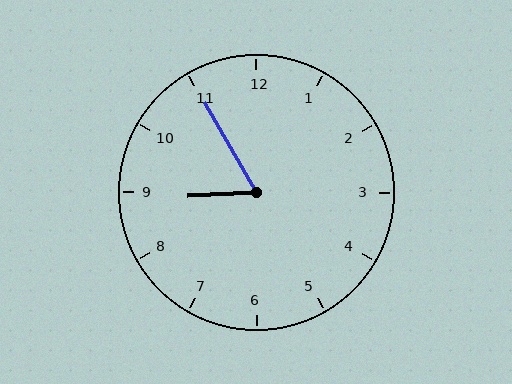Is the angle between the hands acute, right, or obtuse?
It is acute.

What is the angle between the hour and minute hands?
Approximately 62 degrees.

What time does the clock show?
8:55.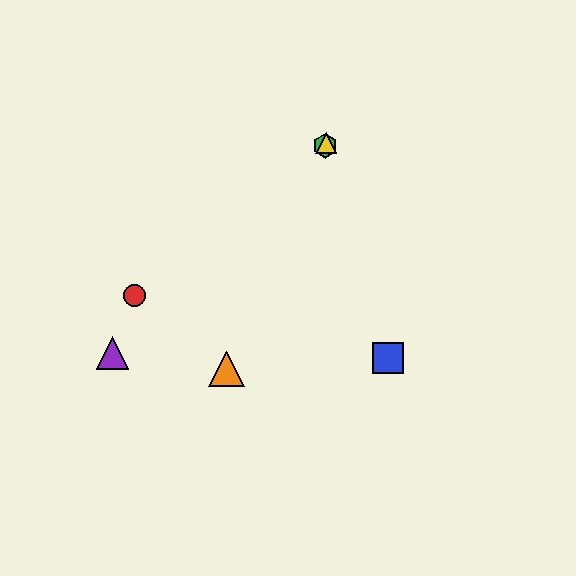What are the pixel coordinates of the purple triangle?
The purple triangle is at (112, 353).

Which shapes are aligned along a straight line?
The green hexagon, the yellow triangle, the orange triangle are aligned along a straight line.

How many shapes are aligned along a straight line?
3 shapes (the green hexagon, the yellow triangle, the orange triangle) are aligned along a straight line.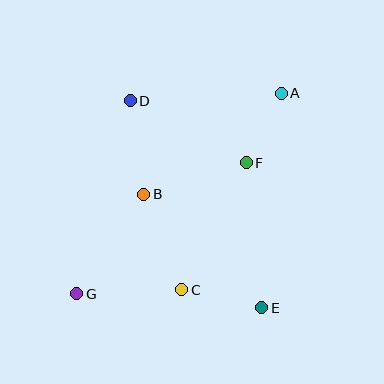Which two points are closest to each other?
Points A and F are closest to each other.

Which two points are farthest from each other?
Points A and G are farthest from each other.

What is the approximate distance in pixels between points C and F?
The distance between C and F is approximately 142 pixels.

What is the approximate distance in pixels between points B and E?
The distance between B and E is approximately 164 pixels.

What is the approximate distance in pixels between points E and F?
The distance between E and F is approximately 146 pixels.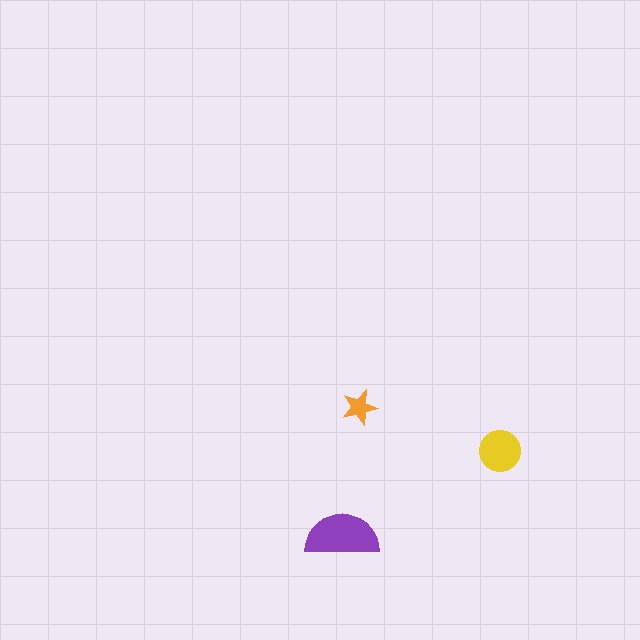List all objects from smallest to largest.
The orange star, the yellow circle, the purple semicircle.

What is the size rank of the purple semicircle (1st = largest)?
1st.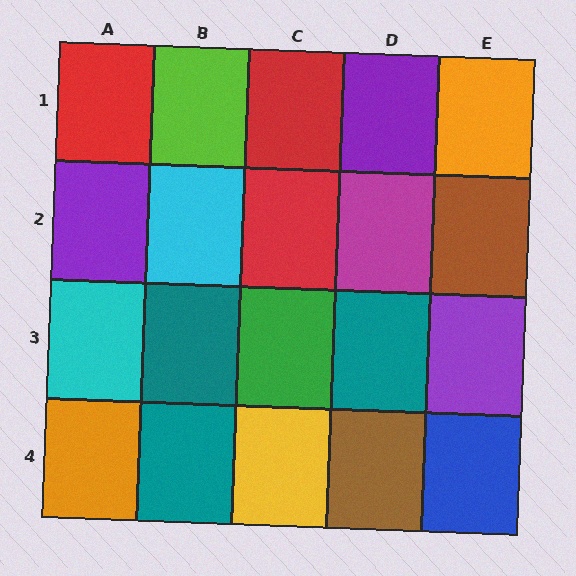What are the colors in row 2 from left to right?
Purple, cyan, red, magenta, brown.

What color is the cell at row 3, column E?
Purple.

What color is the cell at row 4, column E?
Blue.